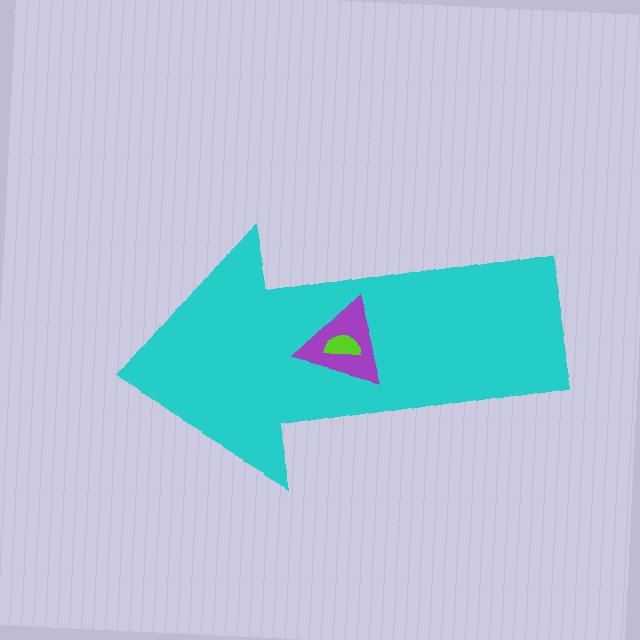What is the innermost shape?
The lime semicircle.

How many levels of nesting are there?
3.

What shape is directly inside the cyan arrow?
The purple triangle.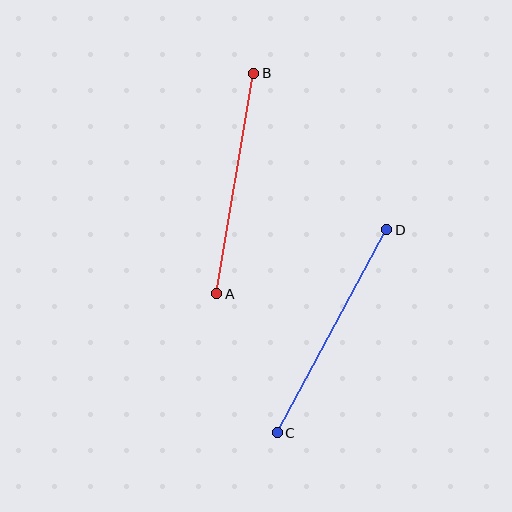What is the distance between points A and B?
The distance is approximately 224 pixels.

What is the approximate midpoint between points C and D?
The midpoint is at approximately (332, 331) pixels.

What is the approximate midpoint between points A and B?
The midpoint is at approximately (235, 183) pixels.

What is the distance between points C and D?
The distance is approximately 230 pixels.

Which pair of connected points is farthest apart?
Points C and D are farthest apart.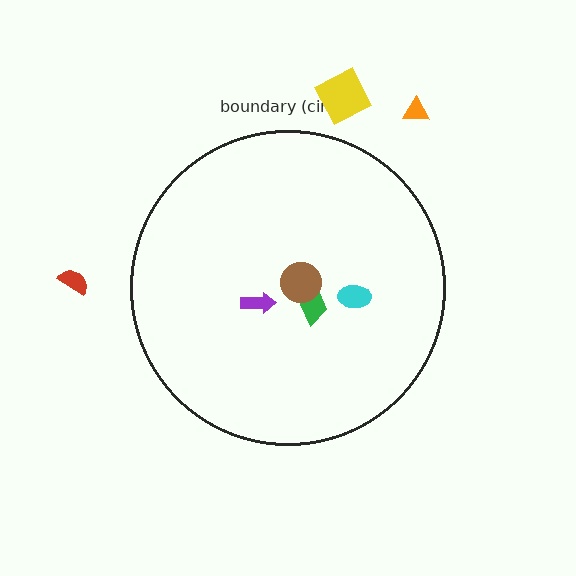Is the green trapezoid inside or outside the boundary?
Inside.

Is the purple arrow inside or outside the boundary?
Inside.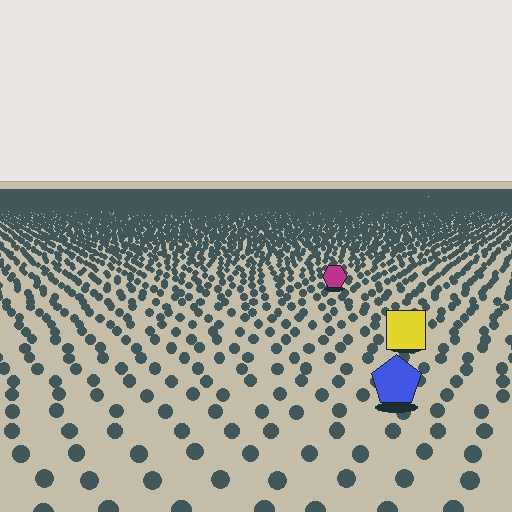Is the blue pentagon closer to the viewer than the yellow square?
Yes. The blue pentagon is closer — you can tell from the texture gradient: the ground texture is coarser near it.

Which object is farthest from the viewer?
The magenta hexagon is farthest from the viewer. It appears smaller and the ground texture around it is denser.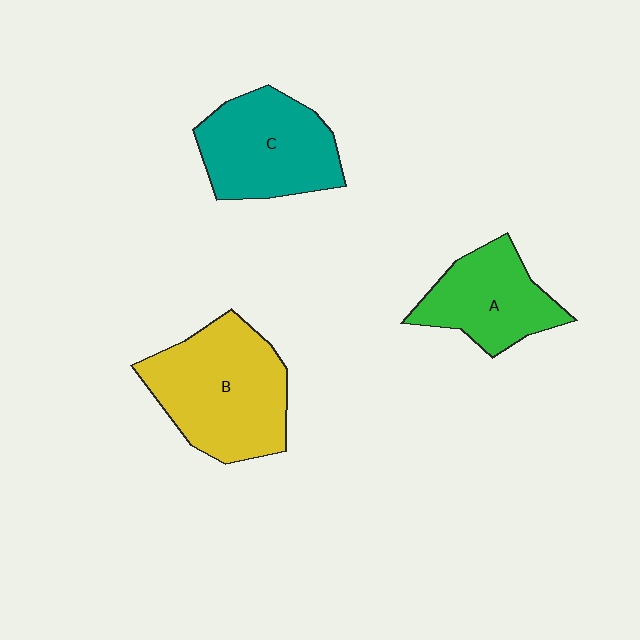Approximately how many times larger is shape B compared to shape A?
Approximately 1.5 times.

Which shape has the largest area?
Shape B (yellow).